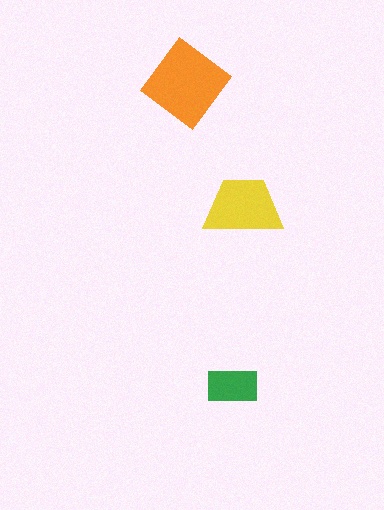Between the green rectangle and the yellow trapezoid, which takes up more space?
The yellow trapezoid.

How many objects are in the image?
There are 3 objects in the image.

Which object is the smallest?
The green rectangle.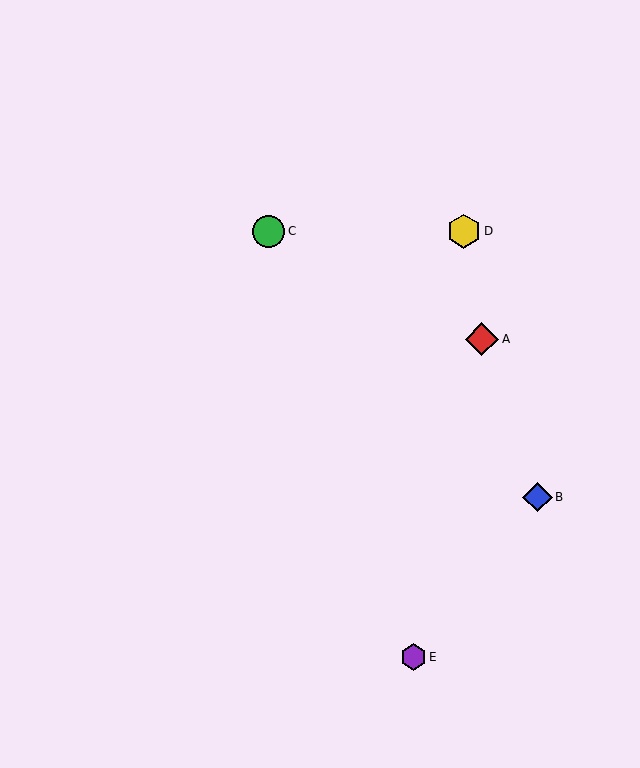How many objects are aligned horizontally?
2 objects (C, D) are aligned horizontally.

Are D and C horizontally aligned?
Yes, both are at y≈231.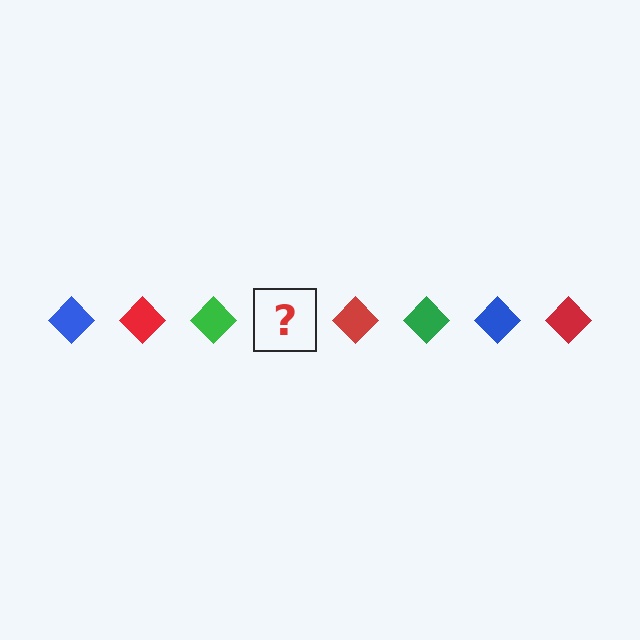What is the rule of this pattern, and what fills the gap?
The rule is that the pattern cycles through blue, red, green diamonds. The gap should be filled with a blue diamond.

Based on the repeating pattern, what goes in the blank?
The blank should be a blue diamond.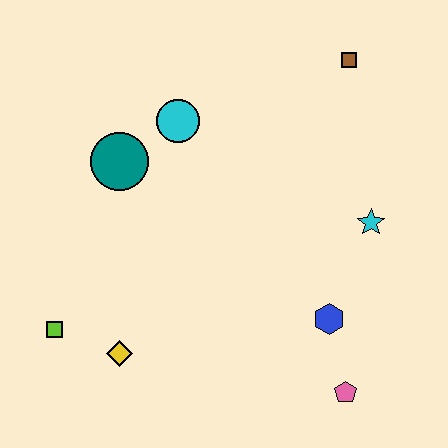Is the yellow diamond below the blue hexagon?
Yes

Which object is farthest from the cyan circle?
The pink pentagon is farthest from the cyan circle.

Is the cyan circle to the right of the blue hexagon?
No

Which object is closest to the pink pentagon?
The blue hexagon is closest to the pink pentagon.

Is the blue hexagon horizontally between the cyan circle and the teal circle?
No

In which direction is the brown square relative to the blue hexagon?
The brown square is above the blue hexagon.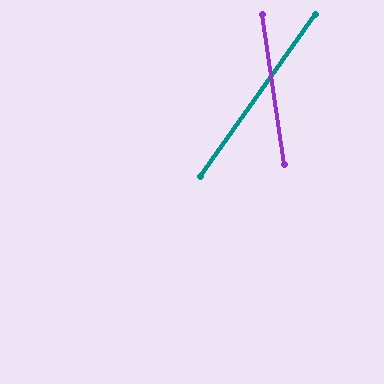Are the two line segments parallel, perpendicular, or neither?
Neither parallel nor perpendicular — they differ by about 44°.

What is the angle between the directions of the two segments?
Approximately 44 degrees.